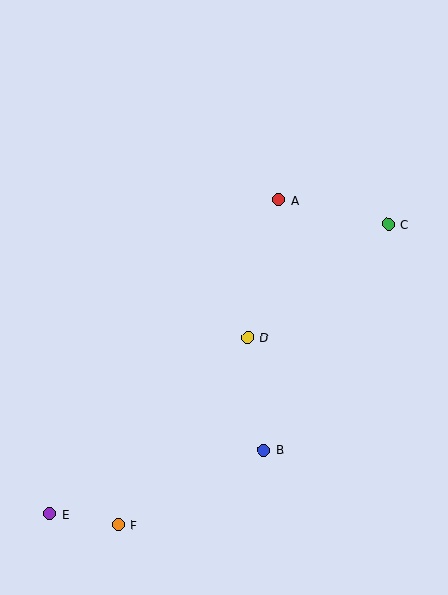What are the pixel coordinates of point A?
Point A is at (279, 200).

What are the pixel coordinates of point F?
Point F is at (118, 525).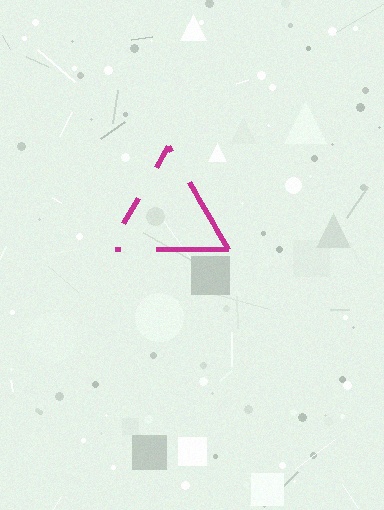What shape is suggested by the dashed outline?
The dashed outline suggests a triangle.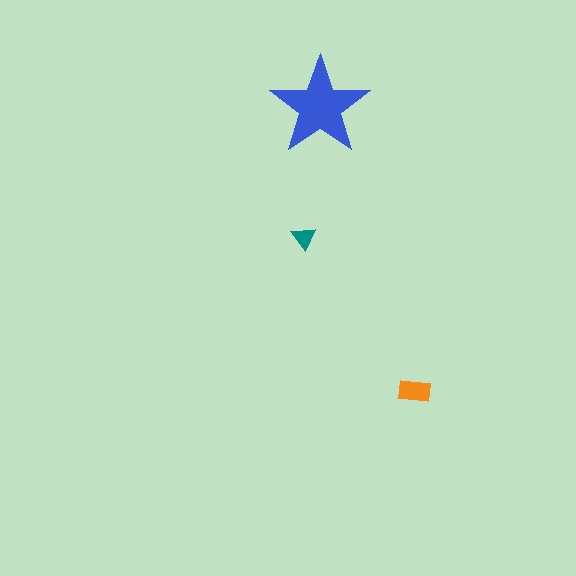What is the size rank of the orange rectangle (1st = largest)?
2nd.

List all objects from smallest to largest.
The teal triangle, the orange rectangle, the blue star.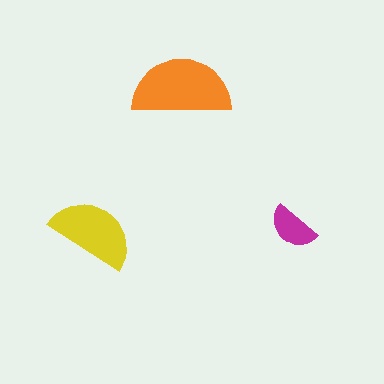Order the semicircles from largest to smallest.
the orange one, the yellow one, the magenta one.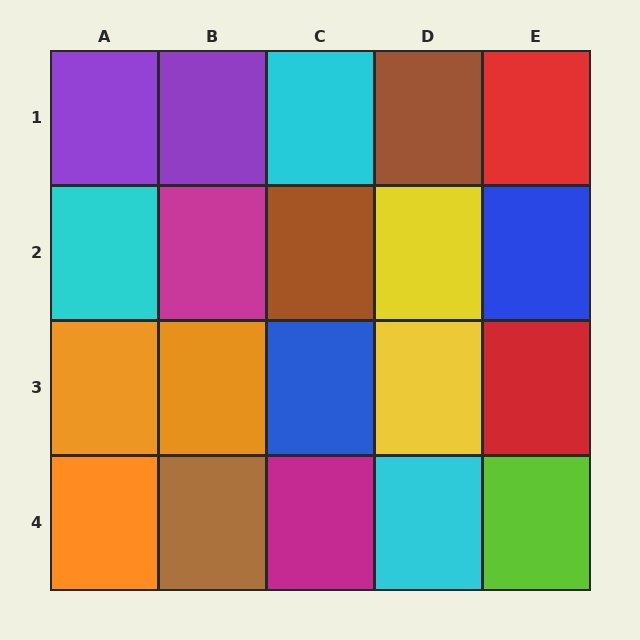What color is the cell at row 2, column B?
Magenta.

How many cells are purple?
2 cells are purple.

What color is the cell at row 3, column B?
Orange.